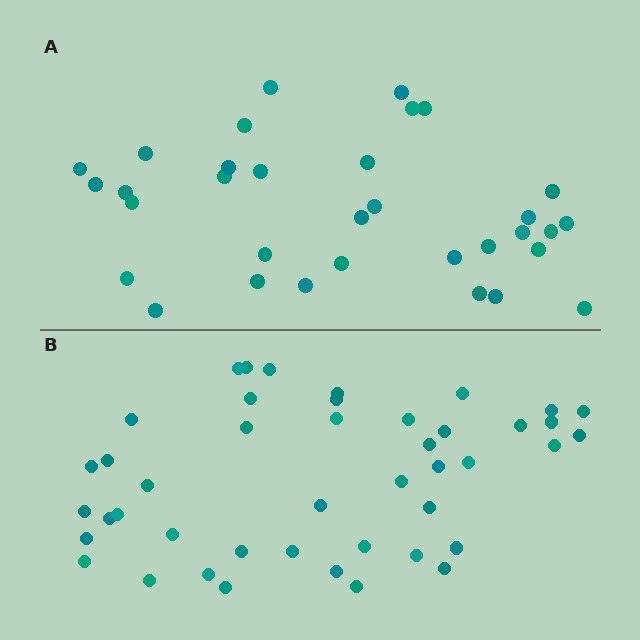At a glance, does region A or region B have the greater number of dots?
Region B (the bottom region) has more dots.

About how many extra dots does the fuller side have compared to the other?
Region B has roughly 12 or so more dots than region A.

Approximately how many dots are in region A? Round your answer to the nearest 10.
About 30 dots. (The exact count is 33, which rounds to 30.)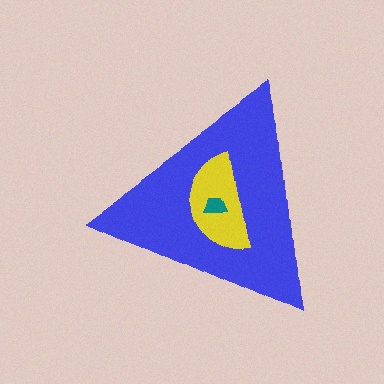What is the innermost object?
The teal trapezoid.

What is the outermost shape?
The blue triangle.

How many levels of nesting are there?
3.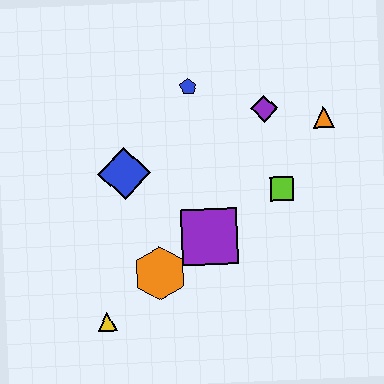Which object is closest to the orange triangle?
The purple diamond is closest to the orange triangle.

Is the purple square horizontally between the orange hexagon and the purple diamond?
Yes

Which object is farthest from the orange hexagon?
The orange triangle is farthest from the orange hexagon.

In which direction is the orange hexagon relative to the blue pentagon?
The orange hexagon is below the blue pentagon.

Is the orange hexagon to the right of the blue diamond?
Yes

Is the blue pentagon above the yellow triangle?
Yes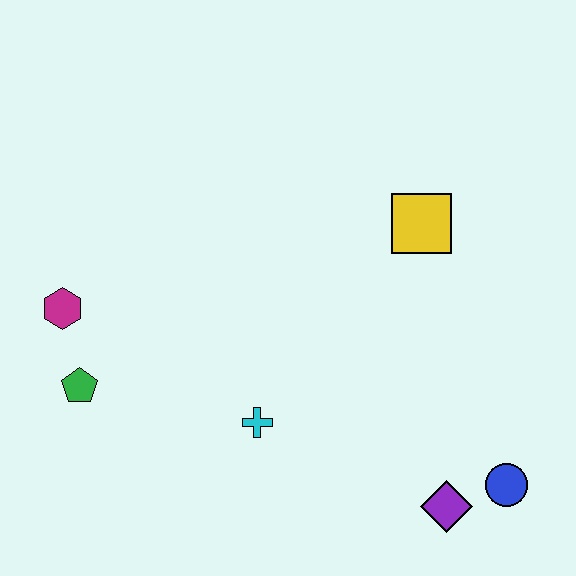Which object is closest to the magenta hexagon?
The green pentagon is closest to the magenta hexagon.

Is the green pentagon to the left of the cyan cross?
Yes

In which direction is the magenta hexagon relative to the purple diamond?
The magenta hexagon is to the left of the purple diamond.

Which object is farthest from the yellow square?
The green pentagon is farthest from the yellow square.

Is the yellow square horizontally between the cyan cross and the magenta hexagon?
No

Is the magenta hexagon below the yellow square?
Yes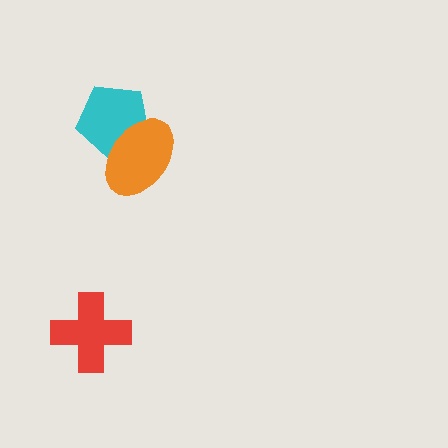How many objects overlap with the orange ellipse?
1 object overlaps with the orange ellipse.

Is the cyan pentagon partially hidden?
Yes, it is partially covered by another shape.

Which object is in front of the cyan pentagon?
The orange ellipse is in front of the cyan pentagon.